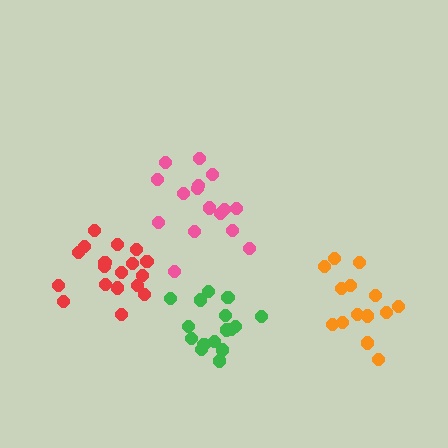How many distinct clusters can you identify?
There are 4 distinct clusters.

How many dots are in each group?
Group 1: 16 dots, Group 2: 19 dots, Group 3: 17 dots, Group 4: 14 dots (66 total).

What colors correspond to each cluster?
The clusters are colored: green, red, pink, orange.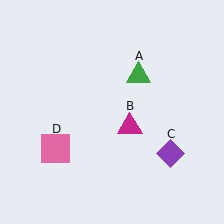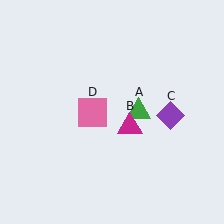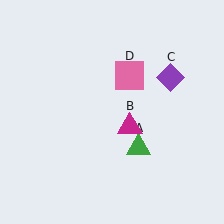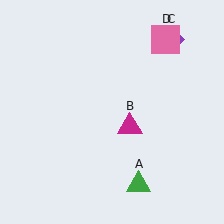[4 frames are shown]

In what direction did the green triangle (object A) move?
The green triangle (object A) moved down.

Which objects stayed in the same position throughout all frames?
Magenta triangle (object B) remained stationary.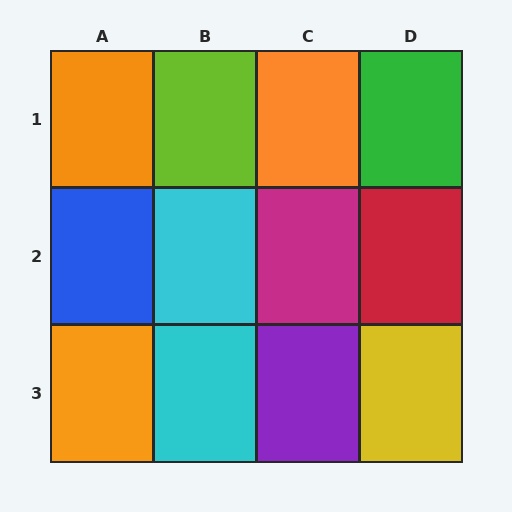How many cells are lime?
1 cell is lime.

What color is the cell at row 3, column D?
Yellow.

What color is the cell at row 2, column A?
Blue.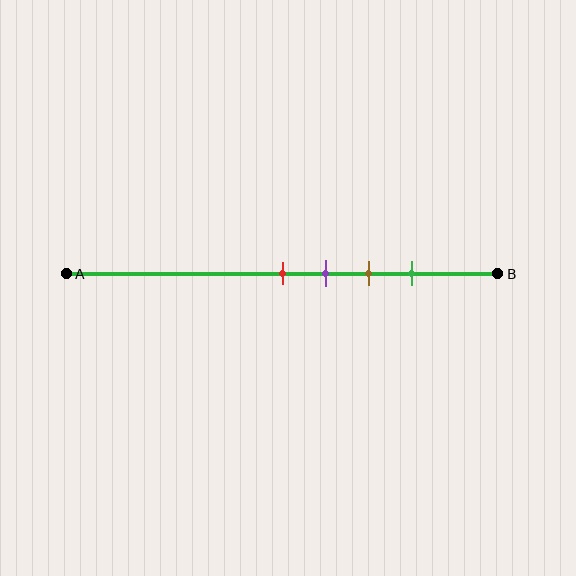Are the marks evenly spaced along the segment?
Yes, the marks are approximately evenly spaced.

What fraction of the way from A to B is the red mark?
The red mark is approximately 50% (0.5) of the way from A to B.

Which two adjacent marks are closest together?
The red and purple marks are the closest adjacent pair.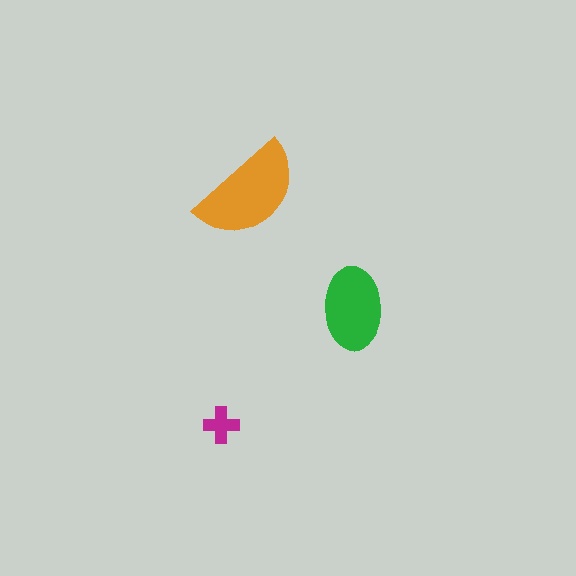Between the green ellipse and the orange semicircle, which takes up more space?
The orange semicircle.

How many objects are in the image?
There are 3 objects in the image.